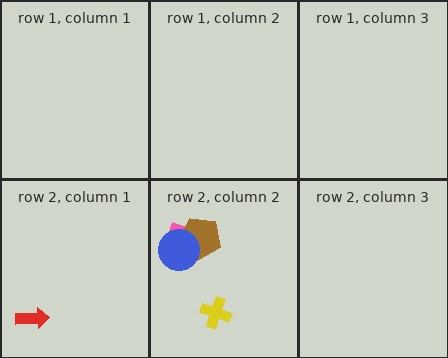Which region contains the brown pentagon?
The row 2, column 2 region.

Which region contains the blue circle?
The row 2, column 2 region.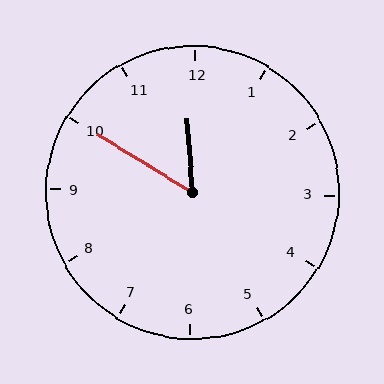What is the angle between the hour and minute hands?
Approximately 55 degrees.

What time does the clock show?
11:50.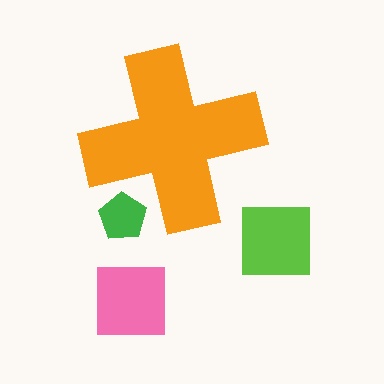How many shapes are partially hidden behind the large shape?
1 shape is partially hidden.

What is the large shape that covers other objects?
An orange cross.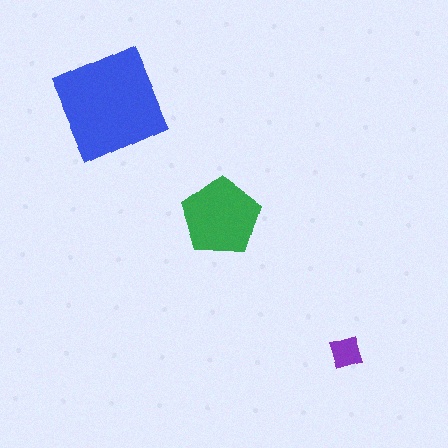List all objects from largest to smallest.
The blue square, the green pentagon, the purple diamond.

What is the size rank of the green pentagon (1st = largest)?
2nd.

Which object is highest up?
The blue square is topmost.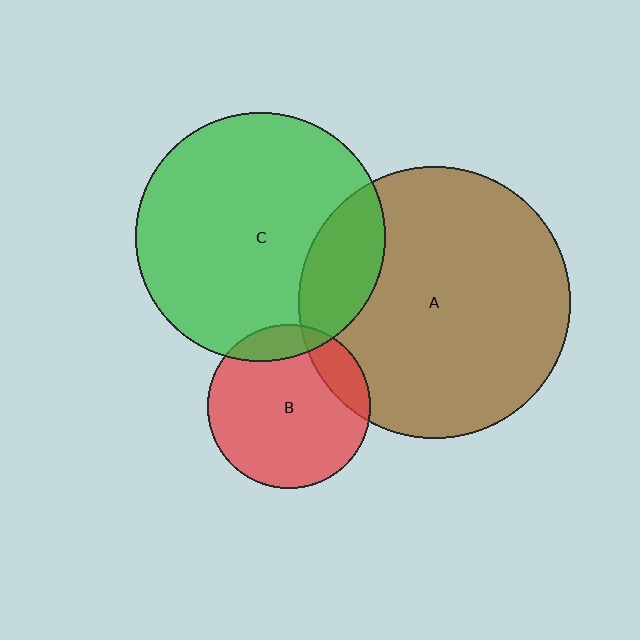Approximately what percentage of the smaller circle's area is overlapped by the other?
Approximately 20%.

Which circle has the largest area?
Circle A (brown).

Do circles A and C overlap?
Yes.